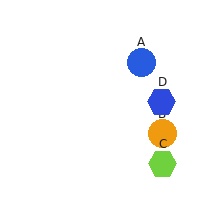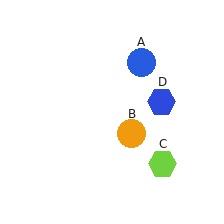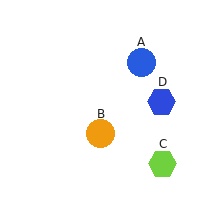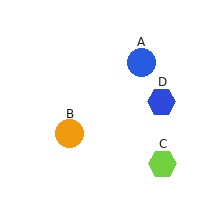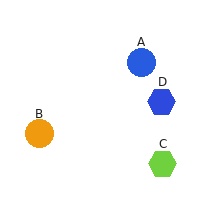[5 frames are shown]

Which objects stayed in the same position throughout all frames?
Blue circle (object A) and lime hexagon (object C) and blue hexagon (object D) remained stationary.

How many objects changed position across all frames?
1 object changed position: orange circle (object B).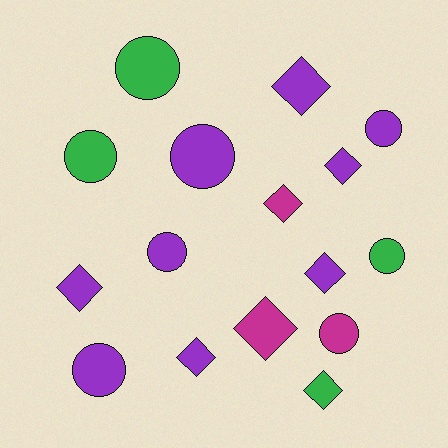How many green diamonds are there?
There is 1 green diamond.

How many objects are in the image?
There are 16 objects.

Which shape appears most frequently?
Circle, with 8 objects.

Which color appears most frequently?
Purple, with 9 objects.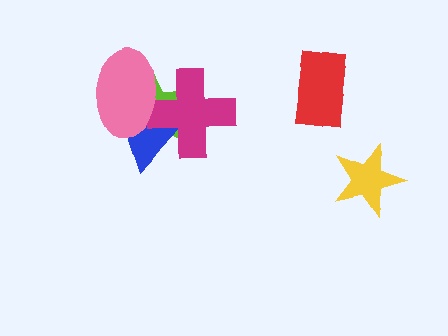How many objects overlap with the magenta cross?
3 objects overlap with the magenta cross.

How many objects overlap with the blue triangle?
3 objects overlap with the blue triangle.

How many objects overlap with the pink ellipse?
3 objects overlap with the pink ellipse.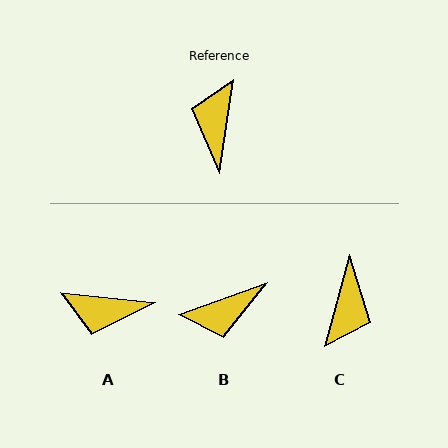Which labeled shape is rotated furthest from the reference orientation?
C, about 173 degrees away.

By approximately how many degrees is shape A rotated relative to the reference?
Approximately 92 degrees counter-clockwise.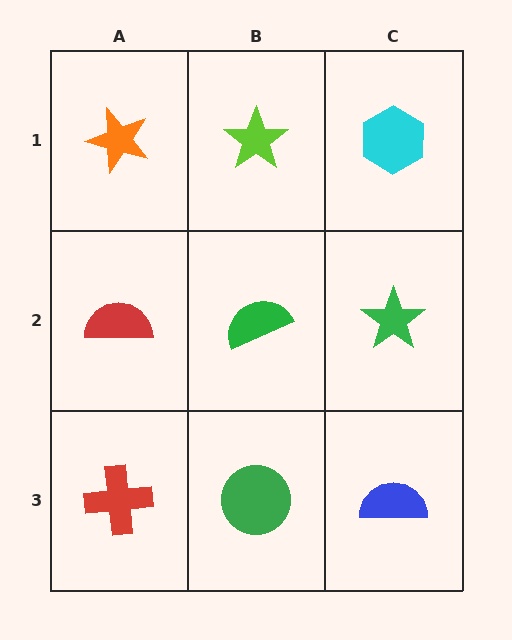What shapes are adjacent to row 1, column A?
A red semicircle (row 2, column A), a lime star (row 1, column B).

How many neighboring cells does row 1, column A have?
2.